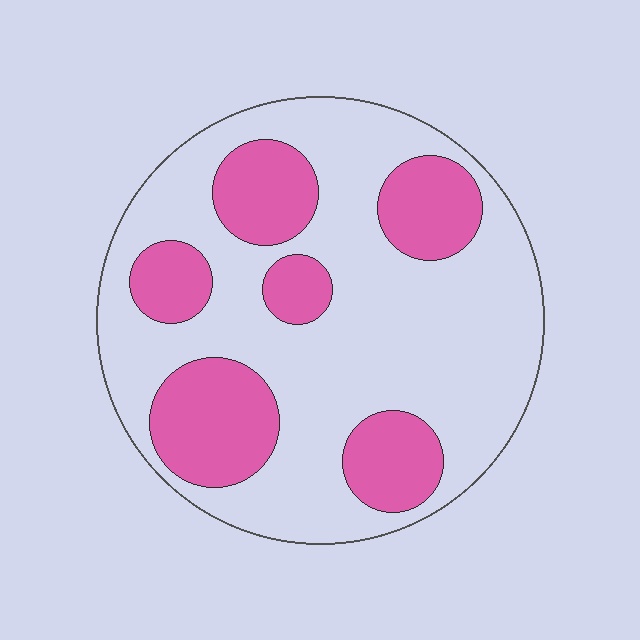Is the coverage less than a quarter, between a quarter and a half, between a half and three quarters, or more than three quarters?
Between a quarter and a half.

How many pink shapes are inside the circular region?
6.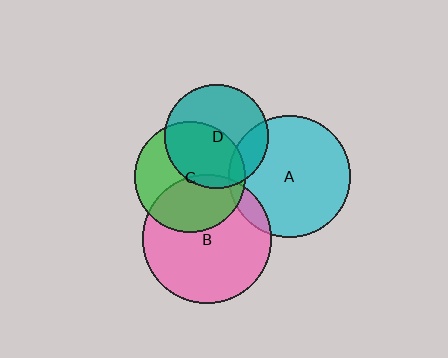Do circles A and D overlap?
Yes.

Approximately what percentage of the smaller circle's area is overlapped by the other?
Approximately 20%.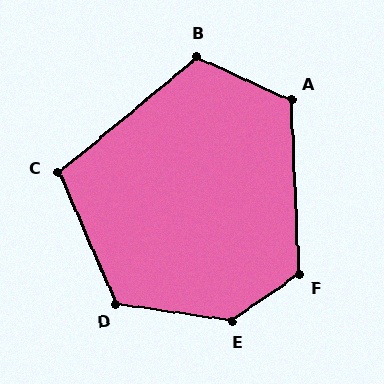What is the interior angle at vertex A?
Approximately 117 degrees (obtuse).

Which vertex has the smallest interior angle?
C, at approximately 106 degrees.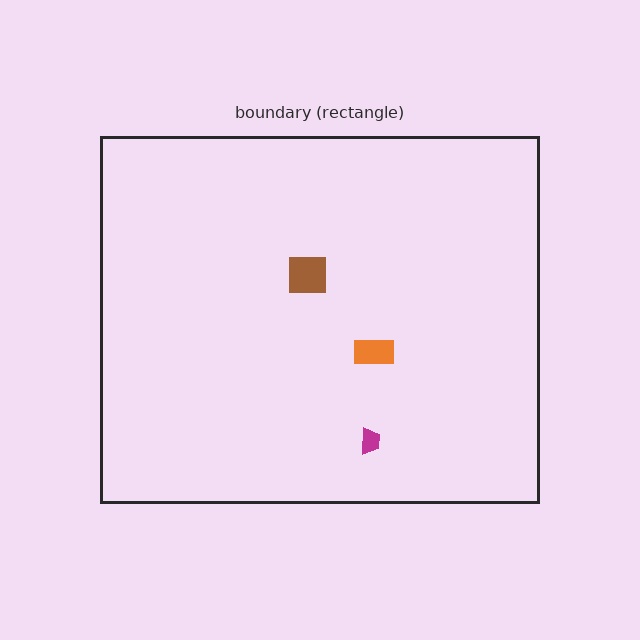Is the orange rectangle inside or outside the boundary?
Inside.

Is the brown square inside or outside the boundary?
Inside.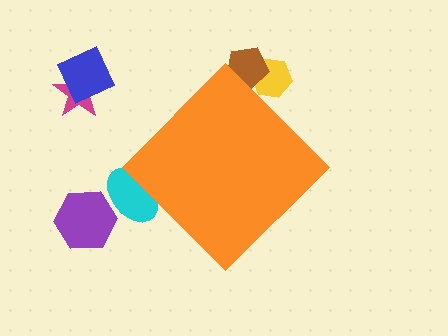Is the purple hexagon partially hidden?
No, the purple hexagon is fully visible.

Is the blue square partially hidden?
No, the blue square is fully visible.